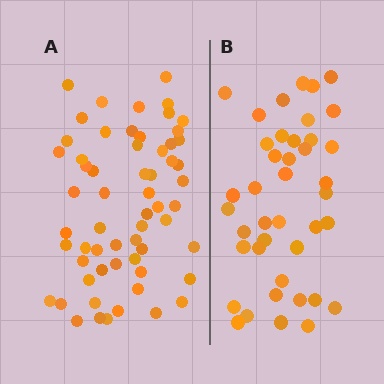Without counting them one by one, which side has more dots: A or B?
Region A (the left region) has more dots.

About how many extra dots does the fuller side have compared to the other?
Region A has approximately 20 more dots than region B.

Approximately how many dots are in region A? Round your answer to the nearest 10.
About 60 dots.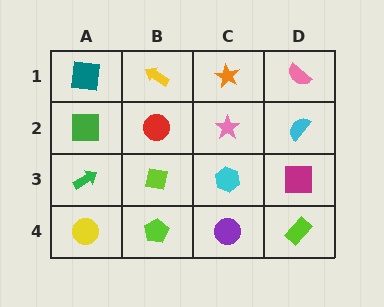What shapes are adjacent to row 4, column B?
A lime square (row 3, column B), a yellow circle (row 4, column A), a purple circle (row 4, column C).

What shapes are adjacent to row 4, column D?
A magenta square (row 3, column D), a purple circle (row 4, column C).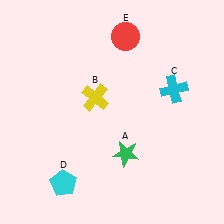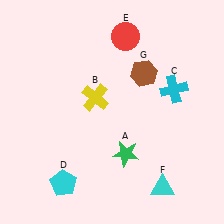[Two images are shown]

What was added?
A cyan triangle (F), a brown hexagon (G) were added in Image 2.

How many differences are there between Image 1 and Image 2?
There are 2 differences between the two images.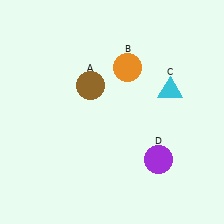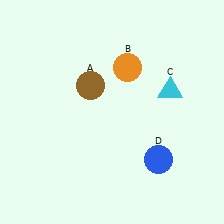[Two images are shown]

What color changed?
The circle (D) changed from purple in Image 1 to blue in Image 2.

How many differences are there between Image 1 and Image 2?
There is 1 difference between the two images.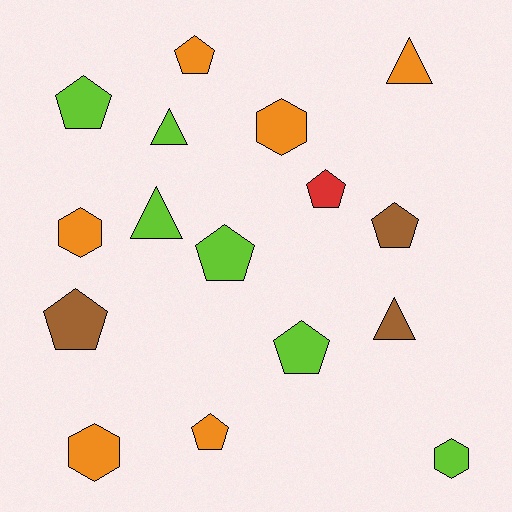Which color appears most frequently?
Lime, with 6 objects.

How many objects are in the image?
There are 16 objects.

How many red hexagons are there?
There are no red hexagons.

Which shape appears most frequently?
Pentagon, with 8 objects.